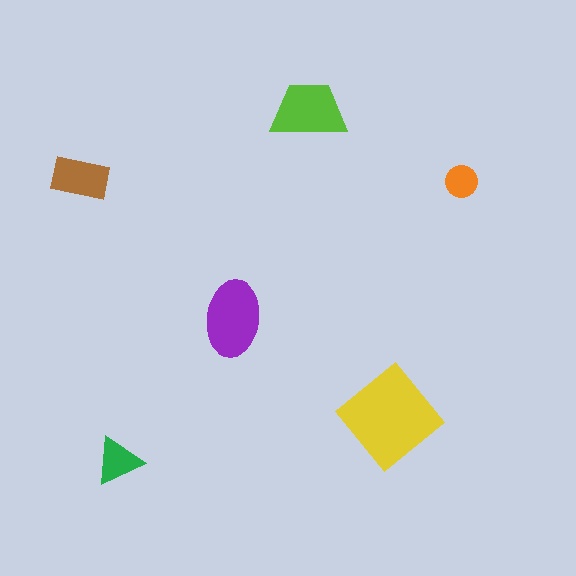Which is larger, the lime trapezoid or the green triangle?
The lime trapezoid.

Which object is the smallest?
The orange circle.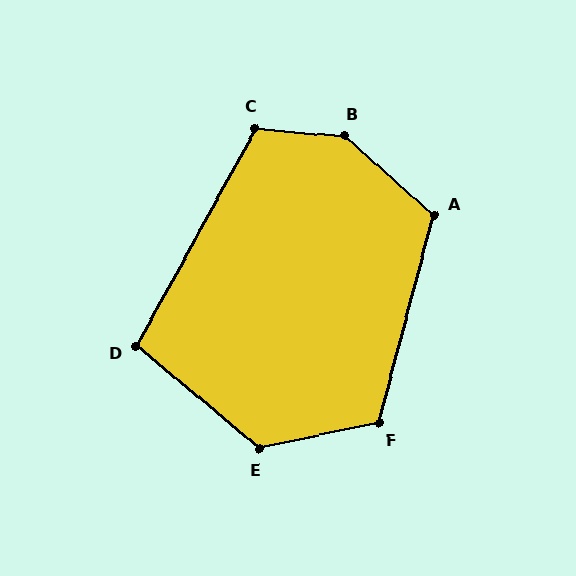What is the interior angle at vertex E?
Approximately 128 degrees (obtuse).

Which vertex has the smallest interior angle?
D, at approximately 101 degrees.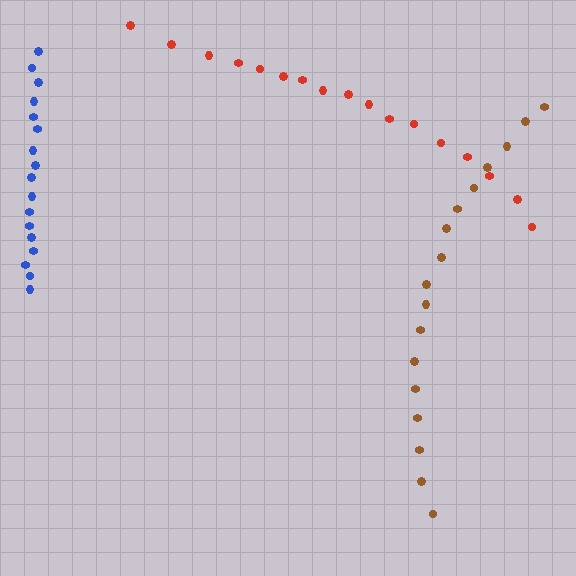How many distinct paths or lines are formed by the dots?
There are 3 distinct paths.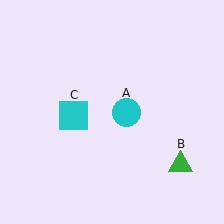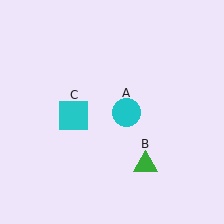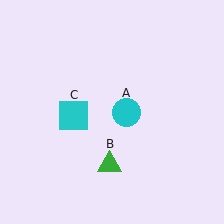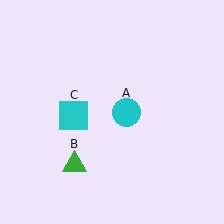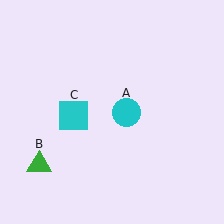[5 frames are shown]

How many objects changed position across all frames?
1 object changed position: green triangle (object B).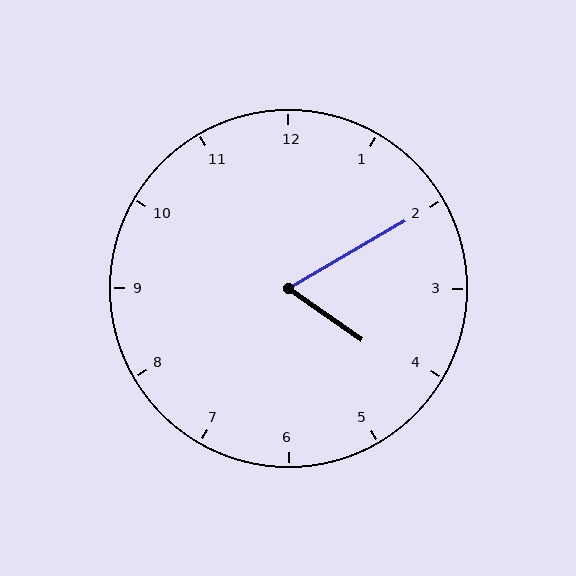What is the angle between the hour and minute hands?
Approximately 65 degrees.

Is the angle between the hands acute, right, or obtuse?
It is acute.